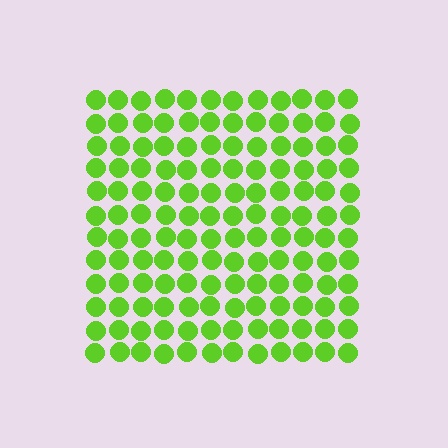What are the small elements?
The small elements are circles.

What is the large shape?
The large shape is a square.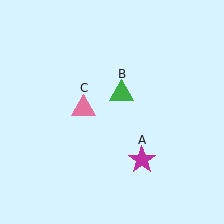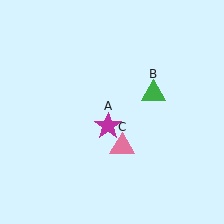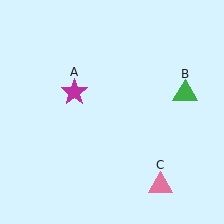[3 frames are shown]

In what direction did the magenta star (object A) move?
The magenta star (object A) moved up and to the left.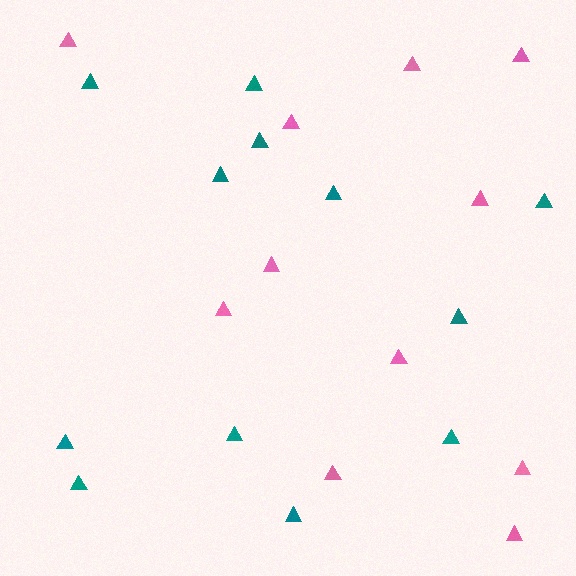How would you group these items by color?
There are 2 groups: one group of pink triangles (11) and one group of teal triangles (12).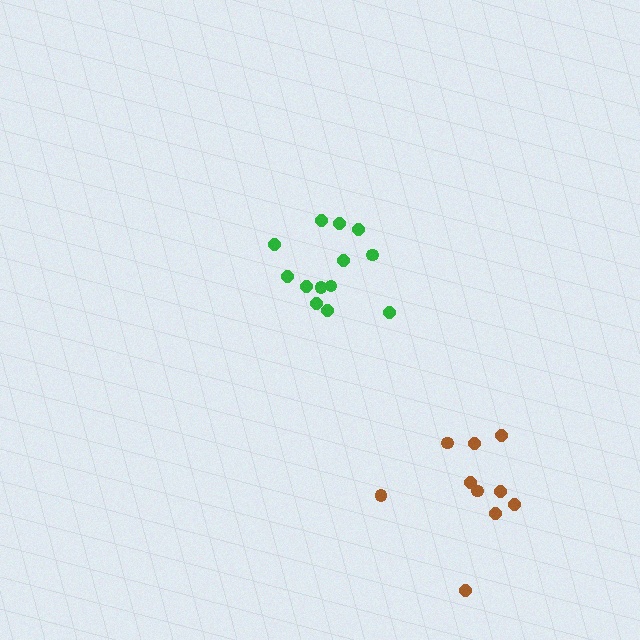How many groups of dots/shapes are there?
There are 2 groups.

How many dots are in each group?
Group 1: 13 dots, Group 2: 10 dots (23 total).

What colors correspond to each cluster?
The clusters are colored: green, brown.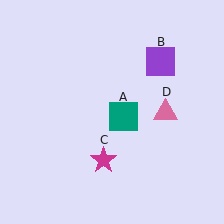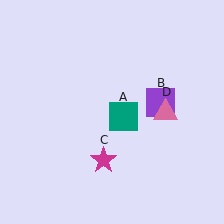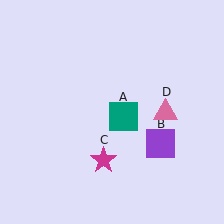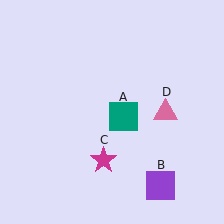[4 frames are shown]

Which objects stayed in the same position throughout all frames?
Teal square (object A) and magenta star (object C) and pink triangle (object D) remained stationary.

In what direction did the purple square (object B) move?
The purple square (object B) moved down.